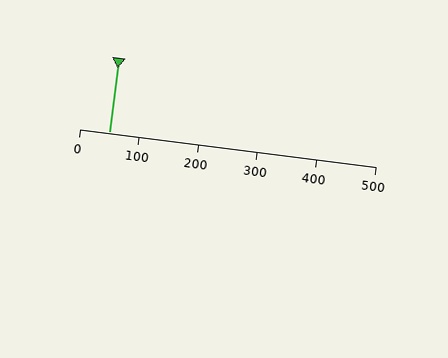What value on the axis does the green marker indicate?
The marker indicates approximately 50.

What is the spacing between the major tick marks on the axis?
The major ticks are spaced 100 apart.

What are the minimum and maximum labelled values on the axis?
The axis runs from 0 to 500.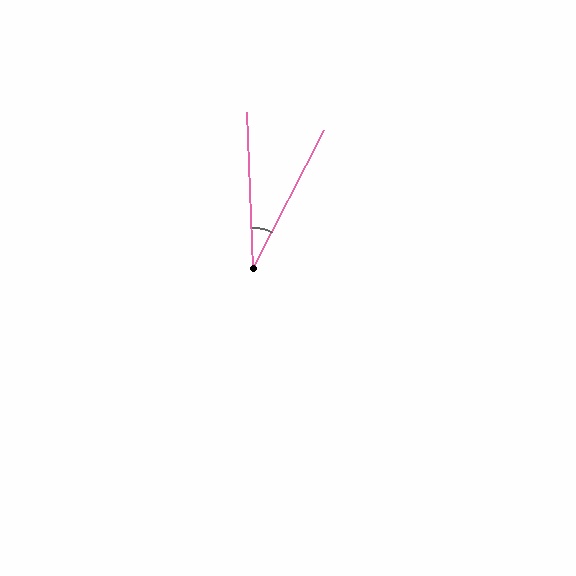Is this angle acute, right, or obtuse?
It is acute.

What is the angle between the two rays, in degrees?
Approximately 30 degrees.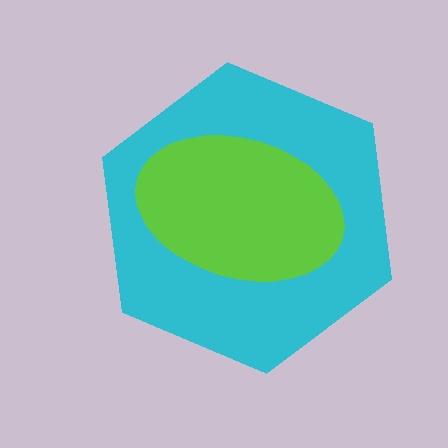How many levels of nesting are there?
2.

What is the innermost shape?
The lime ellipse.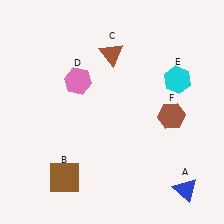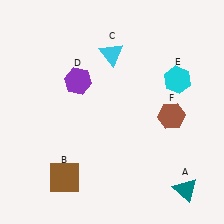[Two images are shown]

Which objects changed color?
A changed from blue to teal. C changed from brown to cyan. D changed from pink to purple.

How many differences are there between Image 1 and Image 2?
There are 3 differences between the two images.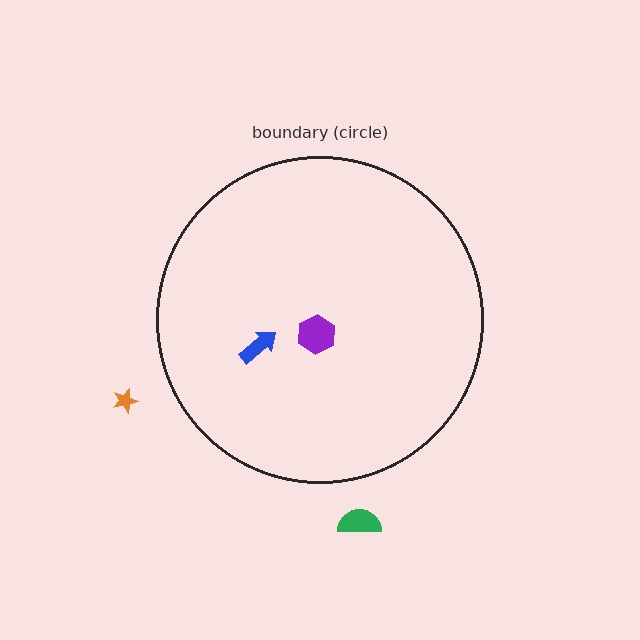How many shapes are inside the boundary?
2 inside, 2 outside.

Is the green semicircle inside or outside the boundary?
Outside.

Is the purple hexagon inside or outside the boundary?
Inside.